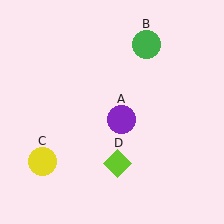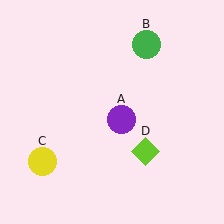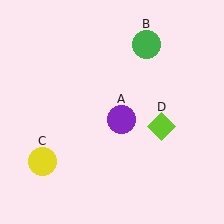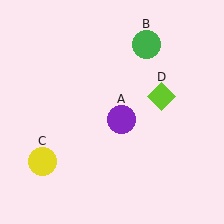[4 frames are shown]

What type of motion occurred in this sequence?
The lime diamond (object D) rotated counterclockwise around the center of the scene.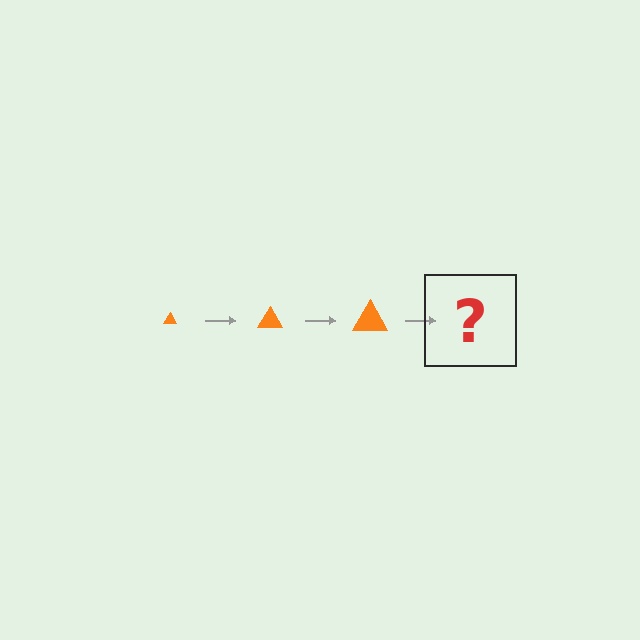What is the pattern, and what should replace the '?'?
The pattern is that the triangle gets progressively larger each step. The '?' should be an orange triangle, larger than the previous one.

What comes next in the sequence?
The next element should be an orange triangle, larger than the previous one.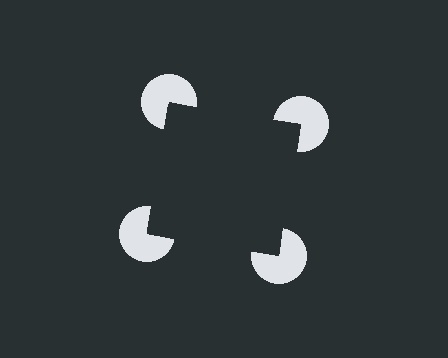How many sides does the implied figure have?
4 sides.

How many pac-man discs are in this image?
There are 4 — one at each vertex of the illusory square.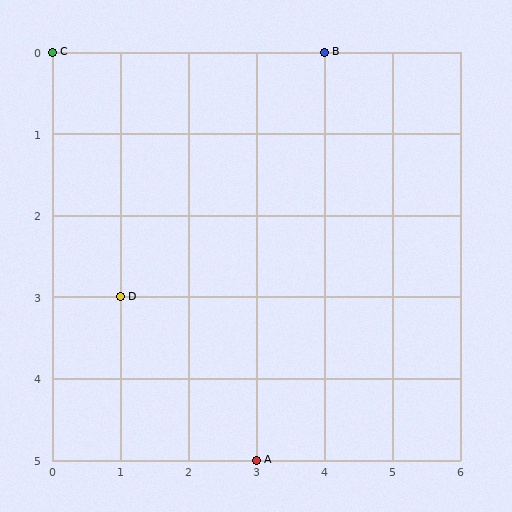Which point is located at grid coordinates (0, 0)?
Point C is at (0, 0).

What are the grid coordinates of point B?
Point B is at grid coordinates (4, 0).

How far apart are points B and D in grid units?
Points B and D are 3 columns and 3 rows apart (about 4.2 grid units diagonally).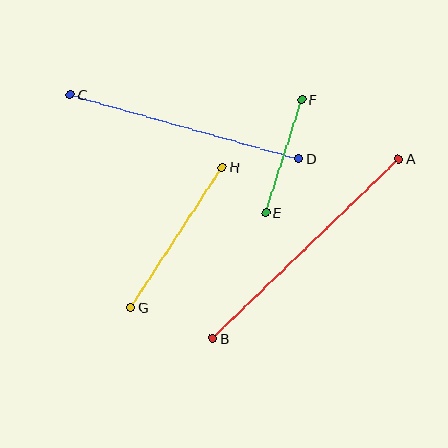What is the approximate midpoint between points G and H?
The midpoint is at approximately (176, 237) pixels.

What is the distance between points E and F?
The distance is approximately 119 pixels.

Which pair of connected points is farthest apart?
Points A and B are farthest apart.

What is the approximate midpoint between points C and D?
The midpoint is at approximately (185, 126) pixels.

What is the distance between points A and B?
The distance is approximately 259 pixels.